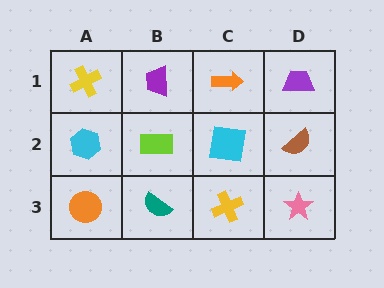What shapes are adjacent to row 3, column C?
A cyan square (row 2, column C), a teal semicircle (row 3, column B), a pink star (row 3, column D).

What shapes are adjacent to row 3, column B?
A lime rectangle (row 2, column B), an orange circle (row 3, column A), a yellow cross (row 3, column C).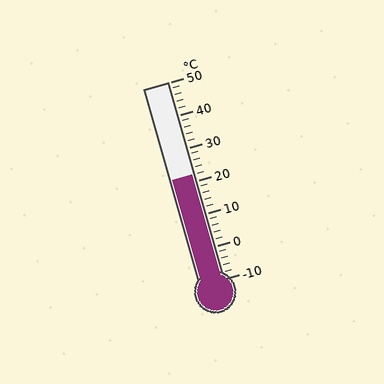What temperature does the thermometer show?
The thermometer shows approximately 22°C.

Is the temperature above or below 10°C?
The temperature is above 10°C.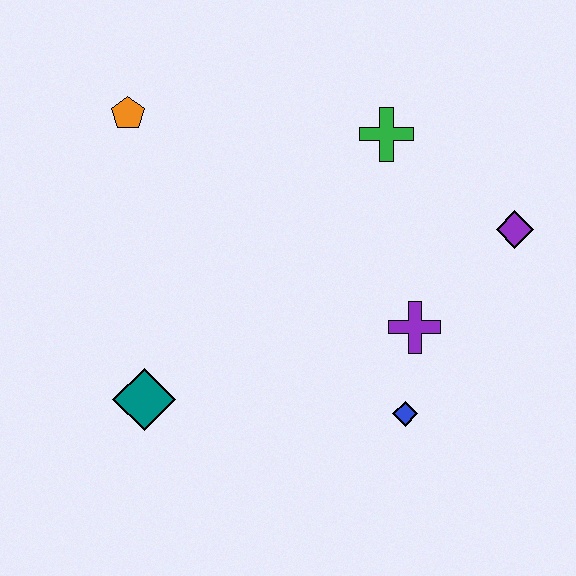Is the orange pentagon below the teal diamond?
No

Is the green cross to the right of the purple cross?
No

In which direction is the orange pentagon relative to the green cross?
The orange pentagon is to the left of the green cross.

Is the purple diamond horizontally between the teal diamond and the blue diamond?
No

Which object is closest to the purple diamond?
The purple cross is closest to the purple diamond.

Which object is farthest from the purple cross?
The orange pentagon is farthest from the purple cross.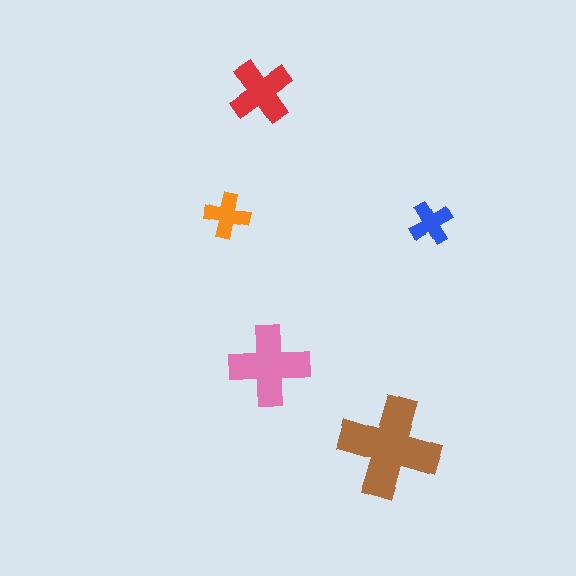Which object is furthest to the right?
The blue cross is rightmost.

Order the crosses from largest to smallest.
the brown one, the pink one, the red one, the orange one, the blue one.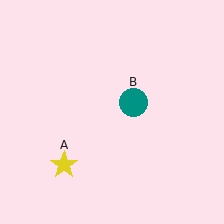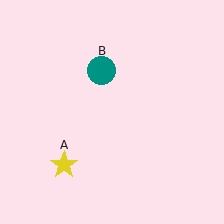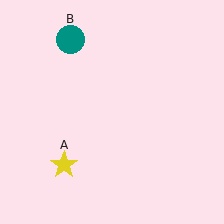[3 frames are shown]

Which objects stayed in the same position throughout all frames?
Yellow star (object A) remained stationary.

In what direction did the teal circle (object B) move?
The teal circle (object B) moved up and to the left.